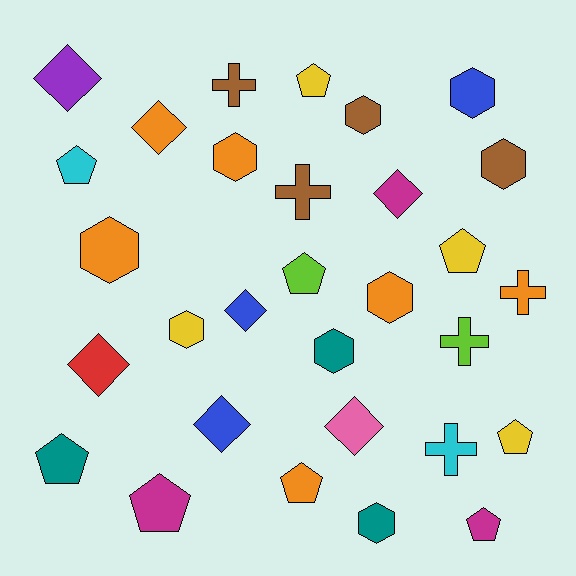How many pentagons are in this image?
There are 9 pentagons.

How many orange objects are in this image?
There are 6 orange objects.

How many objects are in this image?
There are 30 objects.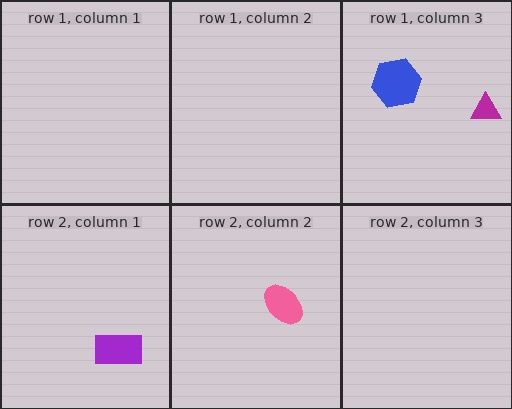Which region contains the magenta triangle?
The row 1, column 3 region.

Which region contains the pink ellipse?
The row 2, column 2 region.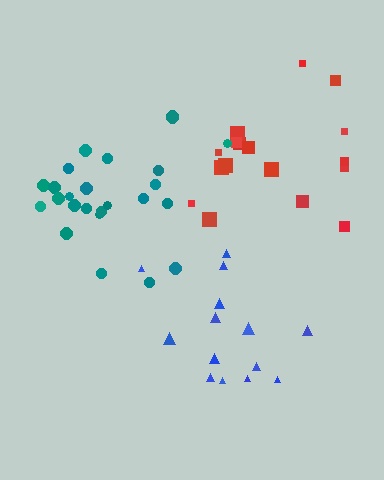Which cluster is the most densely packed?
Teal.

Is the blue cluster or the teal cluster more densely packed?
Teal.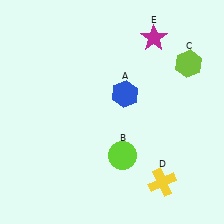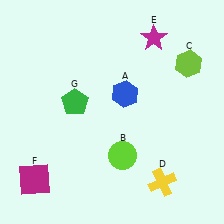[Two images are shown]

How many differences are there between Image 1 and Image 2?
There are 2 differences between the two images.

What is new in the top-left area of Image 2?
A green pentagon (G) was added in the top-left area of Image 2.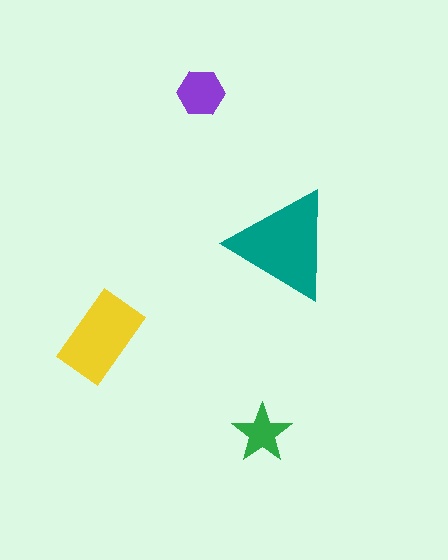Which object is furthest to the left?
The yellow rectangle is leftmost.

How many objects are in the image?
There are 4 objects in the image.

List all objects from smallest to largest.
The green star, the purple hexagon, the yellow rectangle, the teal triangle.